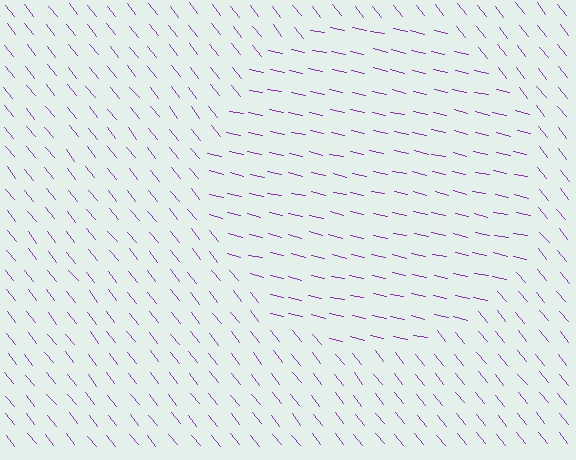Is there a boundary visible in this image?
Yes, there is a texture boundary formed by a change in line orientation.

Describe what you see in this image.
The image is filled with small purple line segments. A circle region in the image has lines oriented differently from the surrounding lines, creating a visible texture boundary.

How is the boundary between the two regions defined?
The boundary is defined purely by a change in line orientation (approximately 39 degrees difference). All lines are the same color and thickness.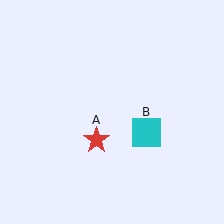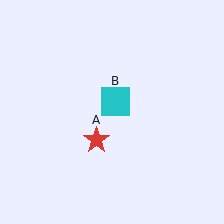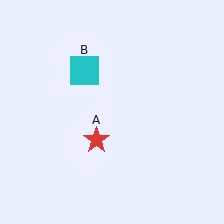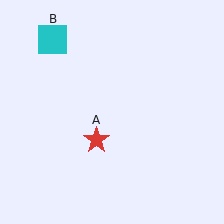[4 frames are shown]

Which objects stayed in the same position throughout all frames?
Red star (object A) remained stationary.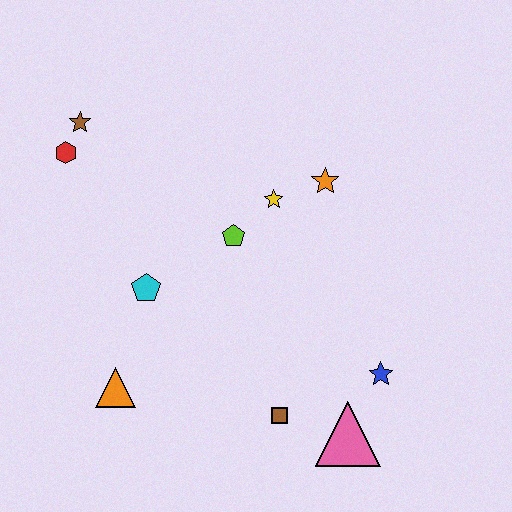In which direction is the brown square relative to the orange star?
The brown square is below the orange star.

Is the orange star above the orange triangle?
Yes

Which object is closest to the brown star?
The red hexagon is closest to the brown star.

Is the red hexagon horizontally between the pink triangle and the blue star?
No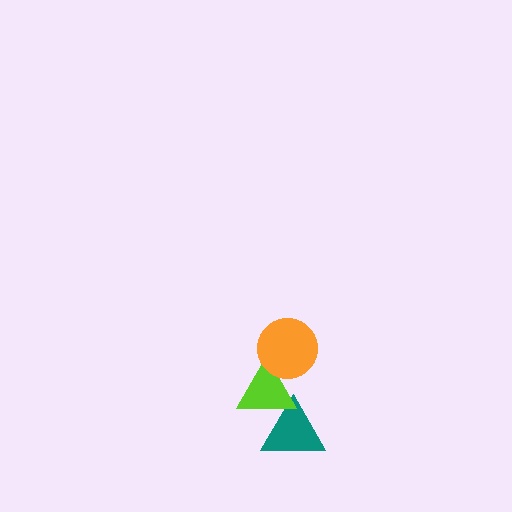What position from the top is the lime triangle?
The lime triangle is 2nd from the top.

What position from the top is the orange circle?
The orange circle is 1st from the top.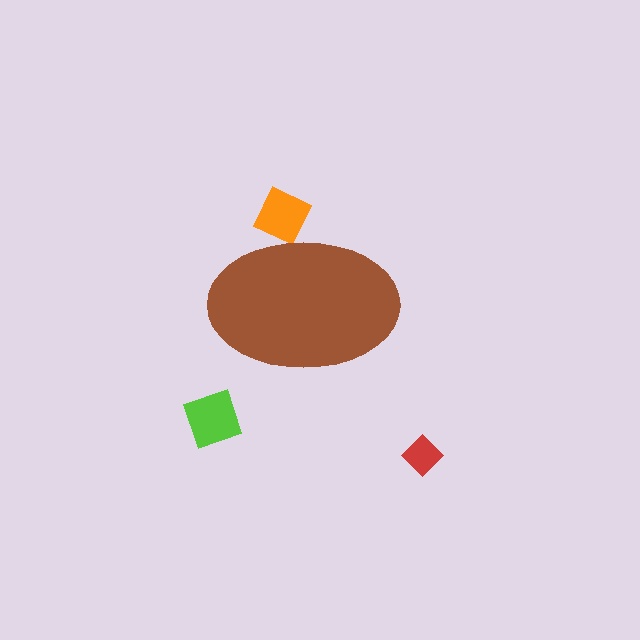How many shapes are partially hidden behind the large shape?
1 shape is partially hidden.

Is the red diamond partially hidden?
No, the red diamond is fully visible.